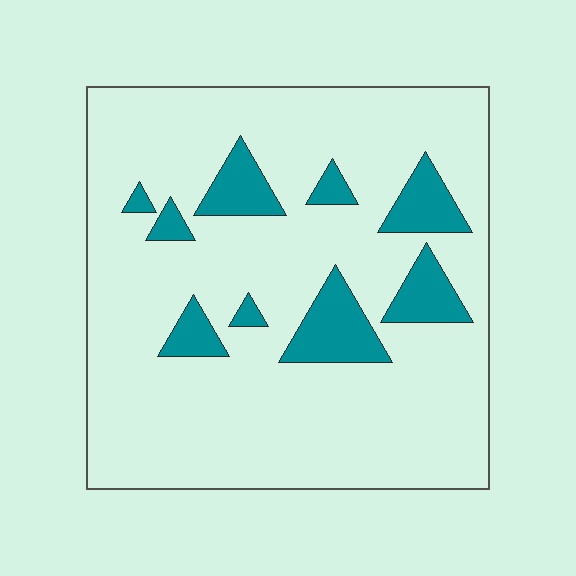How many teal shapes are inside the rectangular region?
9.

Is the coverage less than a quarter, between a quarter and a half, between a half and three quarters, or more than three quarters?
Less than a quarter.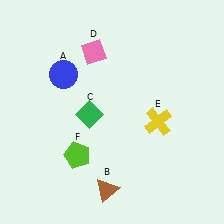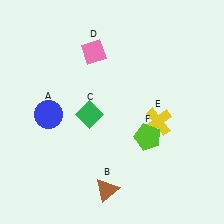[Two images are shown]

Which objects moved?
The objects that moved are: the blue circle (A), the lime pentagon (F).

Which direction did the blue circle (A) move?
The blue circle (A) moved down.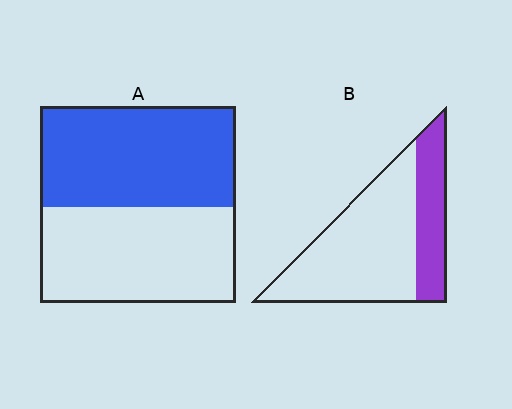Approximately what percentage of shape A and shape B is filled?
A is approximately 50% and B is approximately 30%.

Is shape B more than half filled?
No.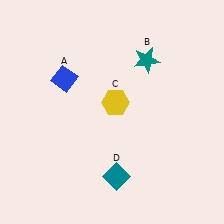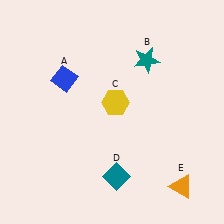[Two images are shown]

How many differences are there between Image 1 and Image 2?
There is 1 difference between the two images.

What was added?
An orange triangle (E) was added in Image 2.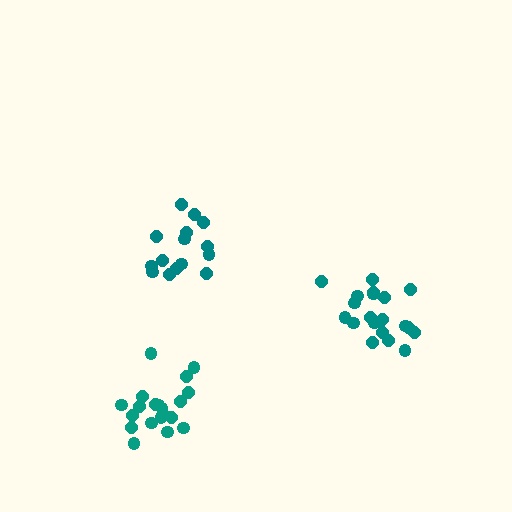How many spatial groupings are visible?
There are 3 spatial groupings.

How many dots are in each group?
Group 1: 20 dots, Group 2: 20 dots, Group 3: 15 dots (55 total).